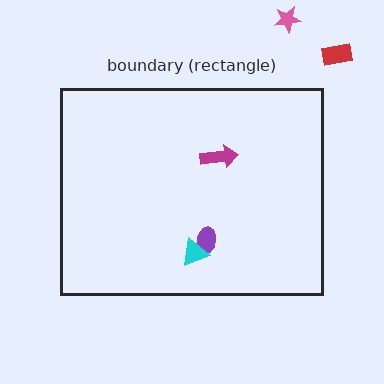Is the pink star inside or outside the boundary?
Outside.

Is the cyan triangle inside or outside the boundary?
Inside.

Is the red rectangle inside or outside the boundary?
Outside.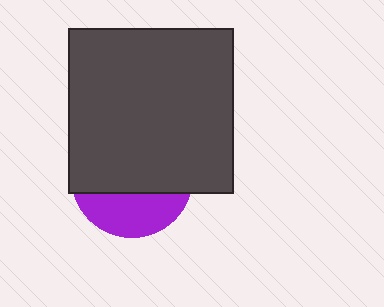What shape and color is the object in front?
The object in front is a dark gray square.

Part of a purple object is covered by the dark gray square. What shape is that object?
It is a circle.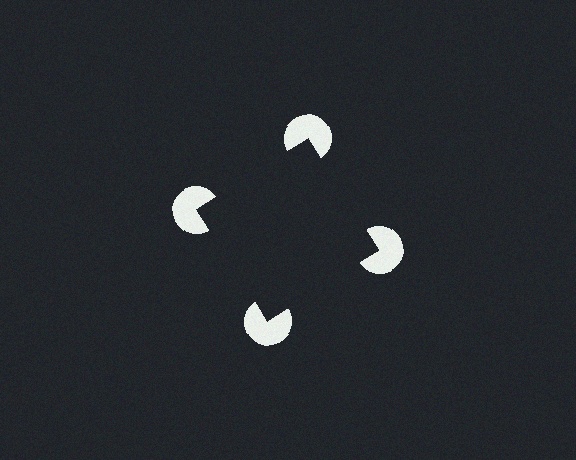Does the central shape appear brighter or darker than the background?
It typically appears slightly darker than the background, even though no actual brightness change is drawn.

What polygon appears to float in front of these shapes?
An illusory square — its edges are inferred from the aligned wedge cuts in the pac-man discs, not physically drawn.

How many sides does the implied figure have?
4 sides.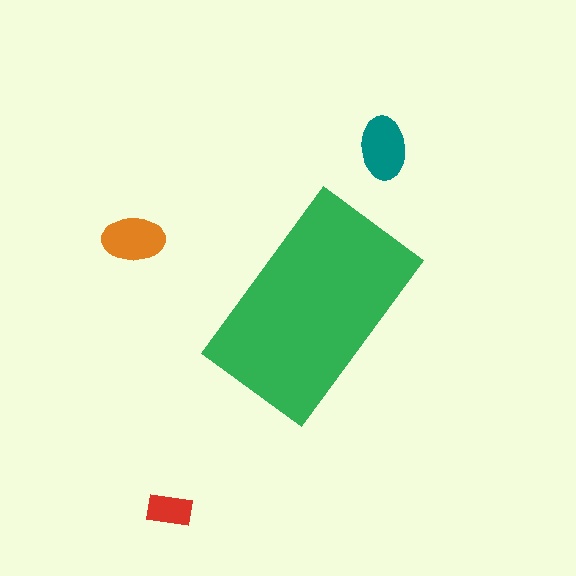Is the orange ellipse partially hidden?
No, the orange ellipse is fully visible.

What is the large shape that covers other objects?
A green rectangle.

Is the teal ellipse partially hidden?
No, the teal ellipse is fully visible.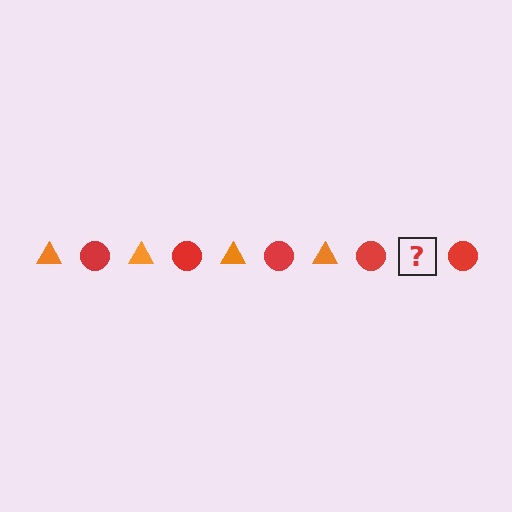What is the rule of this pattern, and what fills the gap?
The rule is that the pattern alternates between orange triangle and red circle. The gap should be filled with an orange triangle.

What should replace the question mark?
The question mark should be replaced with an orange triangle.